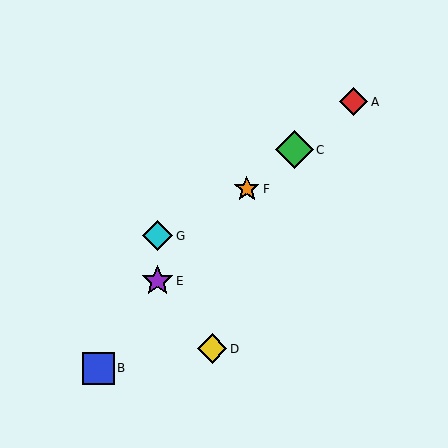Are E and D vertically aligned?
No, E is at x≈157 and D is at x≈212.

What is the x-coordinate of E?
Object E is at x≈157.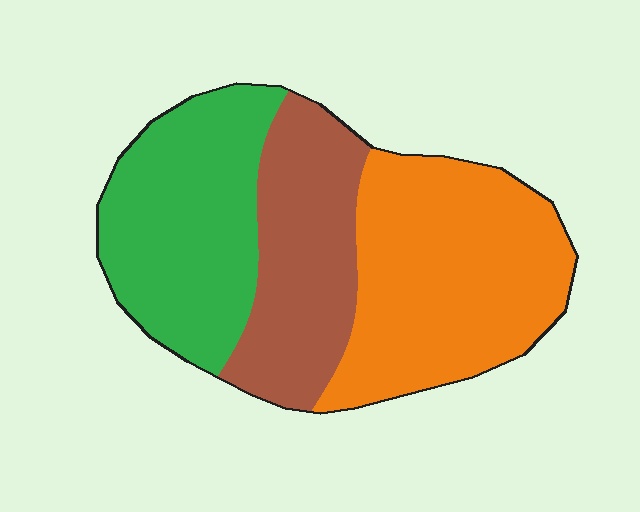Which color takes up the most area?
Orange, at roughly 40%.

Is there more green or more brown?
Green.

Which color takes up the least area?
Brown, at roughly 25%.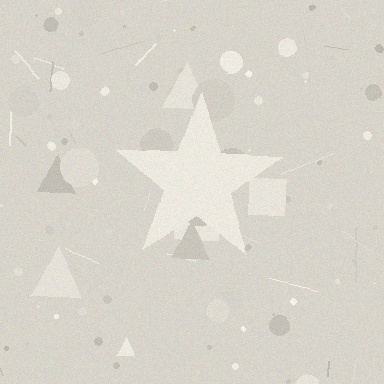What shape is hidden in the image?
A star is hidden in the image.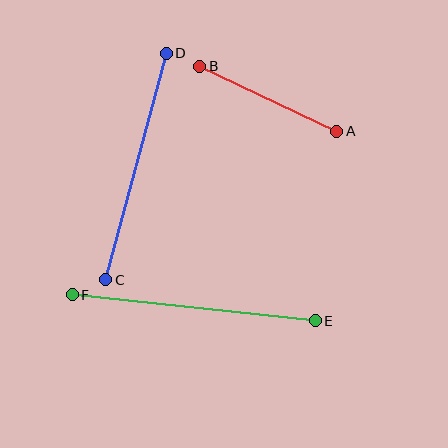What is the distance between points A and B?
The distance is approximately 152 pixels.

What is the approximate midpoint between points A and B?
The midpoint is at approximately (268, 99) pixels.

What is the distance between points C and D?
The distance is approximately 235 pixels.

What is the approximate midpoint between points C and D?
The midpoint is at approximately (136, 167) pixels.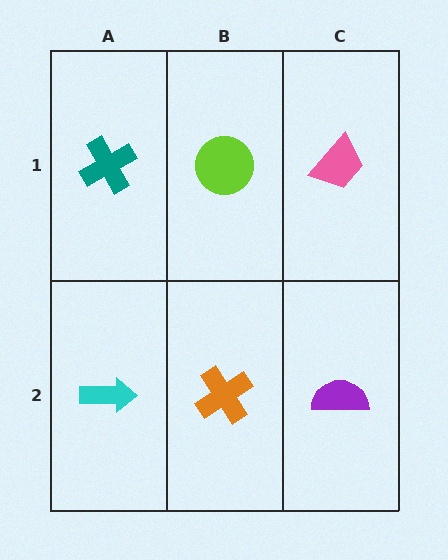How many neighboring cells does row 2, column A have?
2.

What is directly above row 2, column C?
A pink trapezoid.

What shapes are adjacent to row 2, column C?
A pink trapezoid (row 1, column C), an orange cross (row 2, column B).